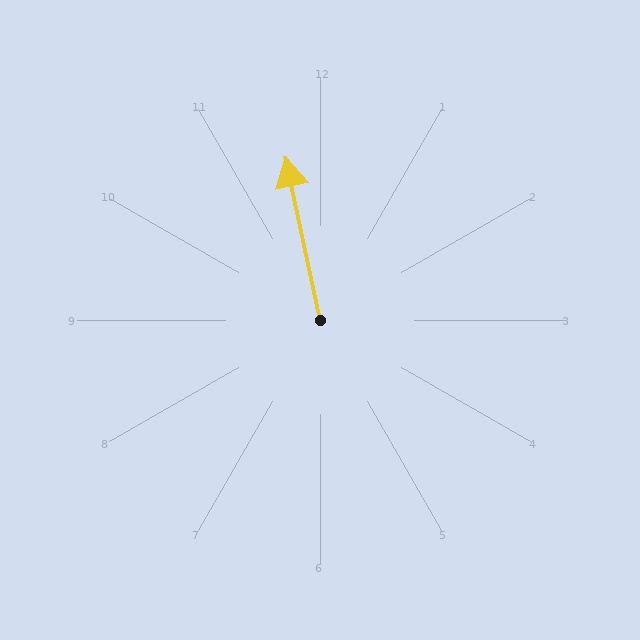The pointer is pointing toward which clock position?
Roughly 12 o'clock.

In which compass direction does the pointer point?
North.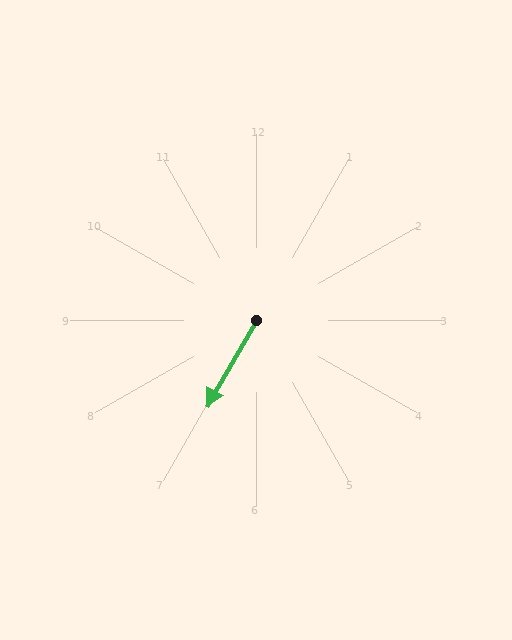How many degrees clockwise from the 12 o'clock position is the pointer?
Approximately 210 degrees.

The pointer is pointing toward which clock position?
Roughly 7 o'clock.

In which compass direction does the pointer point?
Southwest.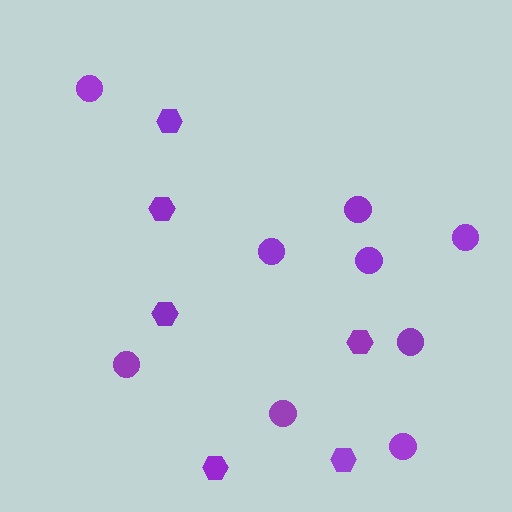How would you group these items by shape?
There are 2 groups: one group of hexagons (6) and one group of circles (9).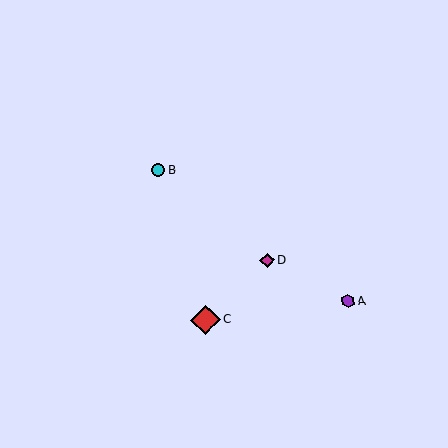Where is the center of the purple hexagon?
The center of the purple hexagon is at (348, 301).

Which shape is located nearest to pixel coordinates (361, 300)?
The purple hexagon (labeled A) at (348, 301) is nearest to that location.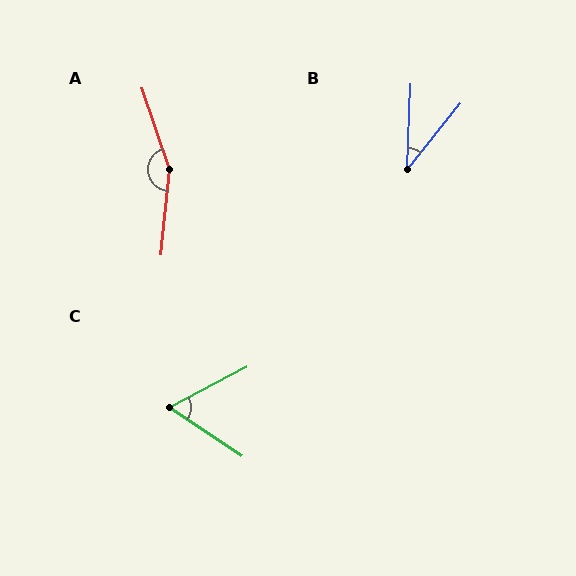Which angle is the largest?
A, at approximately 156 degrees.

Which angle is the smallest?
B, at approximately 37 degrees.